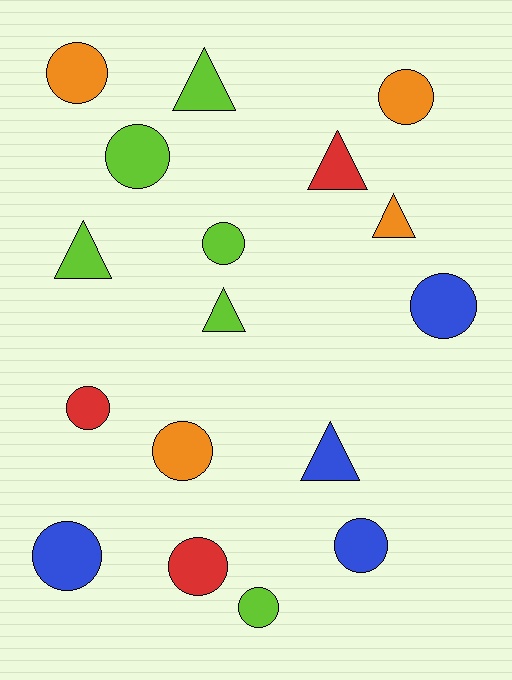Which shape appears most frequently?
Circle, with 11 objects.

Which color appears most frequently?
Lime, with 6 objects.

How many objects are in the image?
There are 17 objects.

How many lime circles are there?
There are 3 lime circles.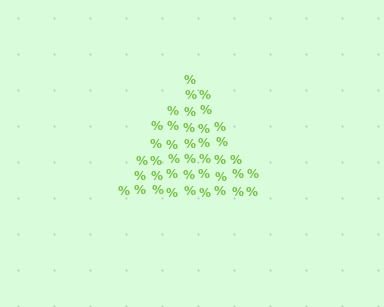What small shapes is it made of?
It is made of small percent signs.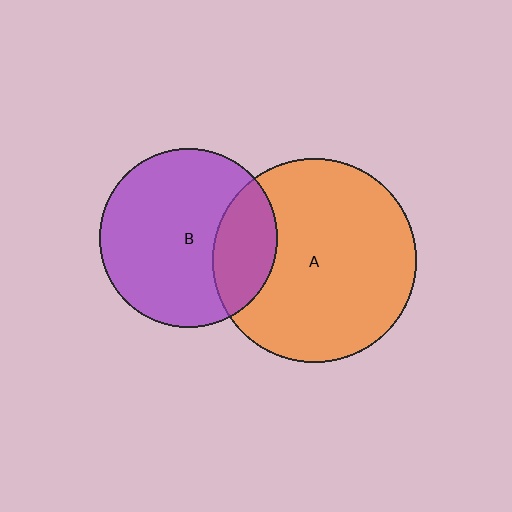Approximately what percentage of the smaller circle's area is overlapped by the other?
Approximately 25%.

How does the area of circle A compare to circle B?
Approximately 1.3 times.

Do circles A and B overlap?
Yes.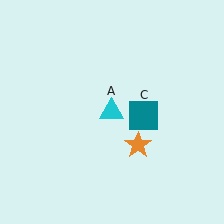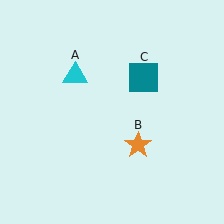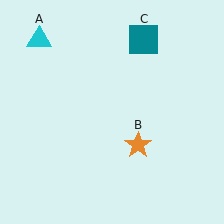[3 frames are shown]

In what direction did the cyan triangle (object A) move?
The cyan triangle (object A) moved up and to the left.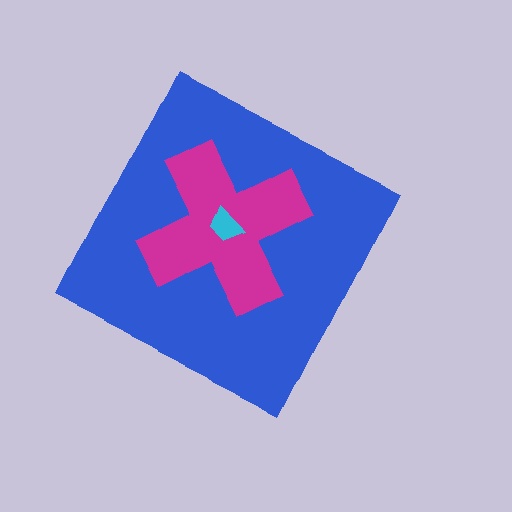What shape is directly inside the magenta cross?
The cyan trapezoid.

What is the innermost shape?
The cyan trapezoid.